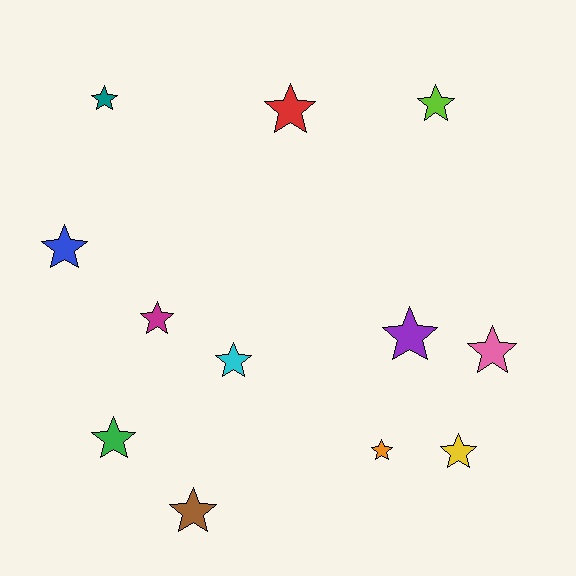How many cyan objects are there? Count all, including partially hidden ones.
There is 1 cyan object.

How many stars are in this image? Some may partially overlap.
There are 12 stars.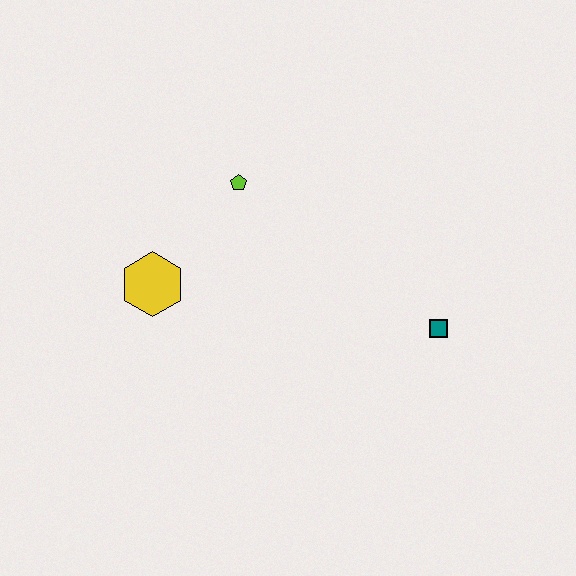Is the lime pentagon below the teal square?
No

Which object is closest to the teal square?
The lime pentagon is closest to the teal square.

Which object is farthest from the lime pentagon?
The teal square is farthest from the lime pentagon.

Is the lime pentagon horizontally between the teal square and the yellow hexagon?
Yes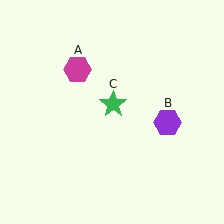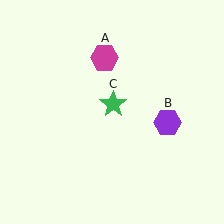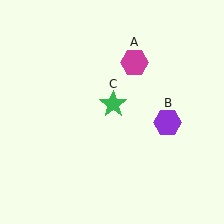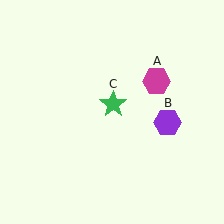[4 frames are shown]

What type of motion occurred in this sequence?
The magenta hexagon (object A) rotated clockwise around the center of the scene.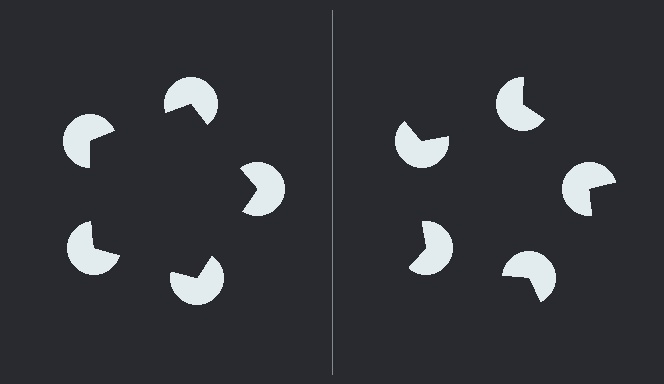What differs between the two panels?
The pac-man discs are positioned identically on both sides; only the wedge orientations differ. On the left they align to a pentagon; on the right they are misaligned.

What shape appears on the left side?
An illusory pentagon.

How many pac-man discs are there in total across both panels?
10 — 5 on each side.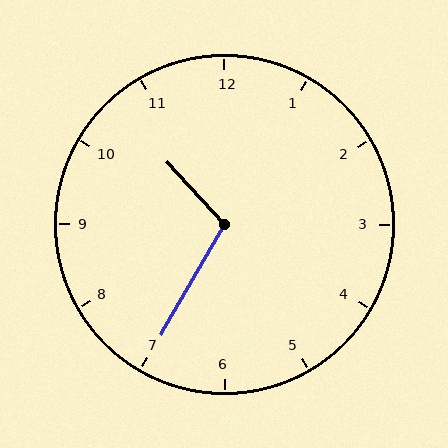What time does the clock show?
10:35.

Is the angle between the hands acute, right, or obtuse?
It is obtuse.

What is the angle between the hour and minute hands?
Approximately 108 degrees.